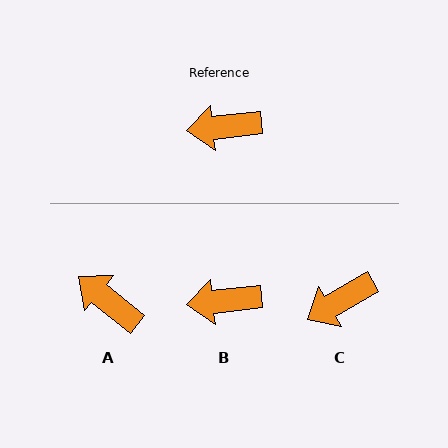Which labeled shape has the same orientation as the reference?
B.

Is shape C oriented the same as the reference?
No, it is off by about 24 degrees.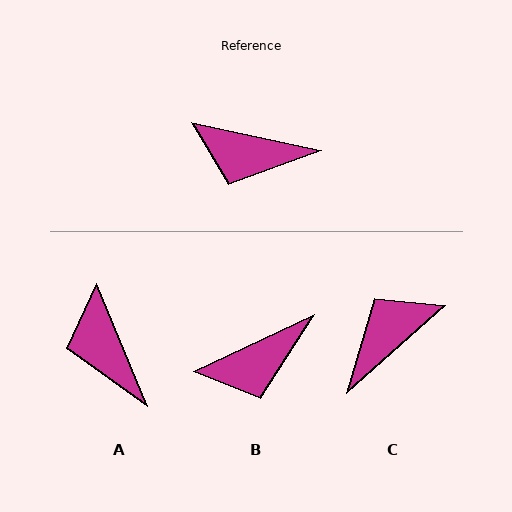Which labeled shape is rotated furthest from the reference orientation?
C, about 126 degrees away.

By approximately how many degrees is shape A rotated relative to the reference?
Approximately 56 degrees clockwise.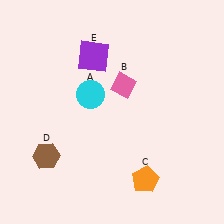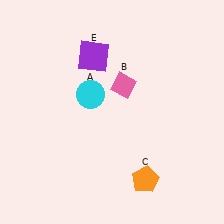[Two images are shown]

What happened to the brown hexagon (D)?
The brown hexagon (D) was removed in Image 2. It was in the bottom-left area of Image 1.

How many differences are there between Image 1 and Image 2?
There is 1 difference between the two images.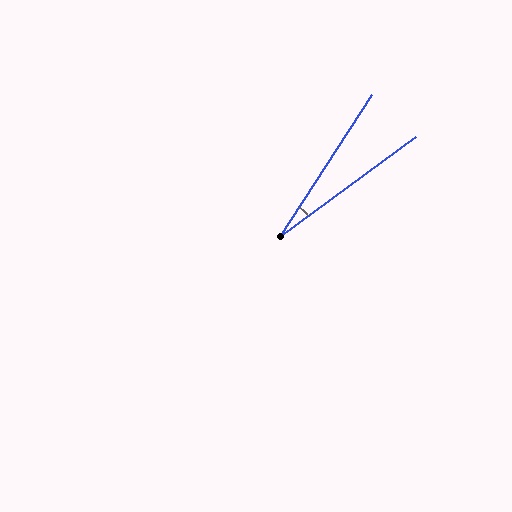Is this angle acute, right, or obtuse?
It is acute.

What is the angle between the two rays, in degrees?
Approximately 21 degrees.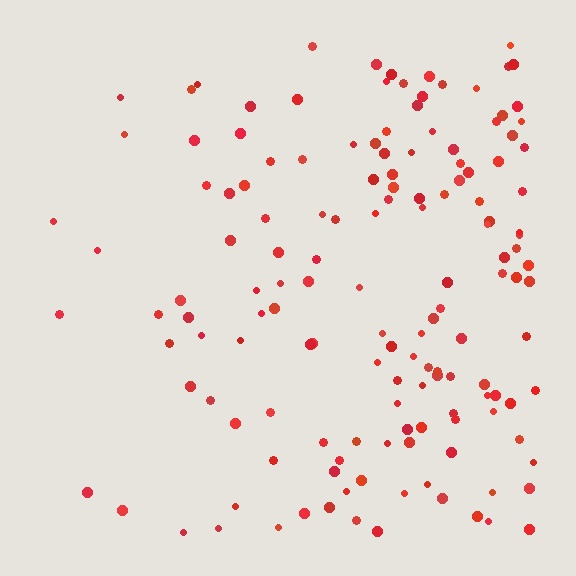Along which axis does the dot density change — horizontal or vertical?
Horizontal.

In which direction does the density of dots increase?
From left to right, with the right side densest.